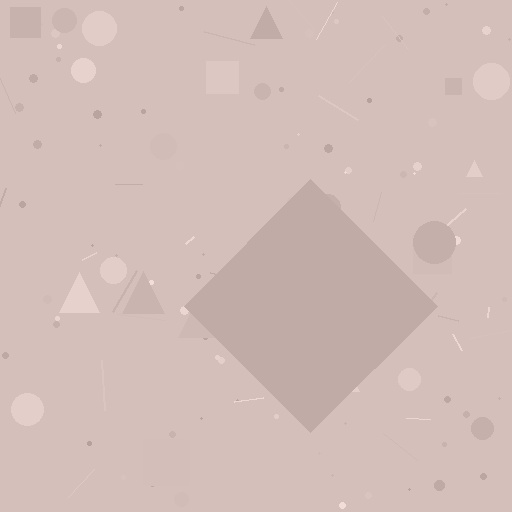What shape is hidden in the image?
A diamond is hidden in the image.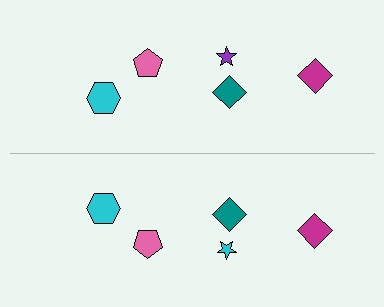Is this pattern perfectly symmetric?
No, the pattern is not perfectly symmetric. The cyan star on the bottom side breaks the symmetry — its mirror counterpart is purple.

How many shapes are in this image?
There are 10 shapes in this image.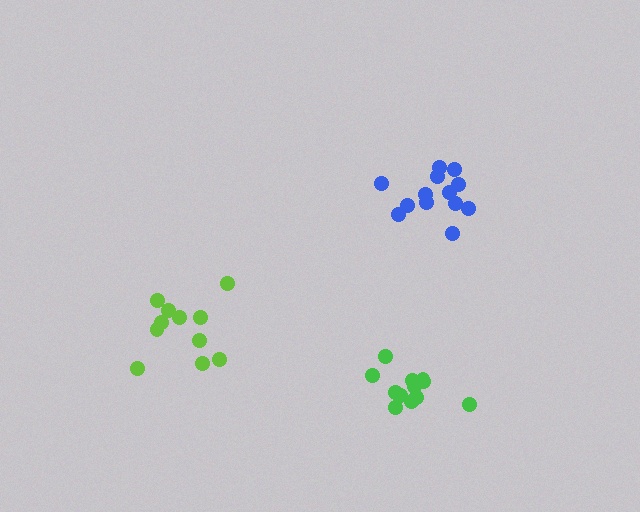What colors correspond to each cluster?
The clusters are colored: green, blue, lime.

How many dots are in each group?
Group 1: 12 dots, Group 2: 13 dots, Group 3: 11 dots (36 total).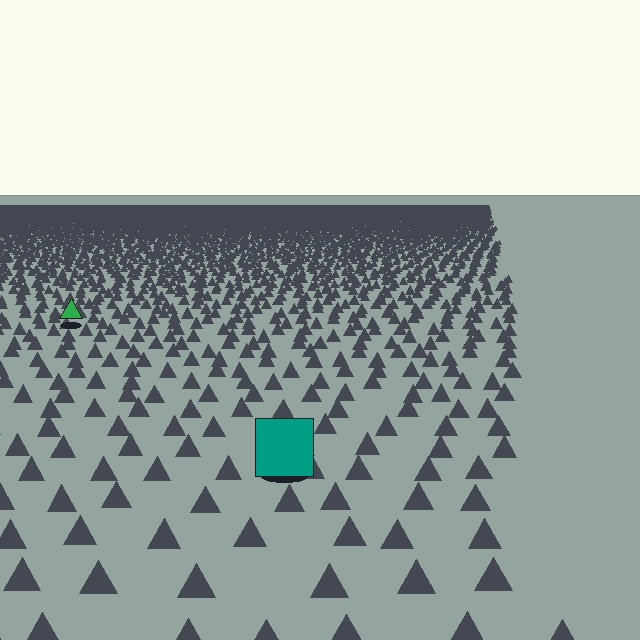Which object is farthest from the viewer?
The green triangle is farthest from the viewer. It appears smaller and the ground texture around it is denser.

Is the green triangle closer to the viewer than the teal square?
No. The teal square is closer — you can tell from the texture gradient: the ground texture is coarser near it.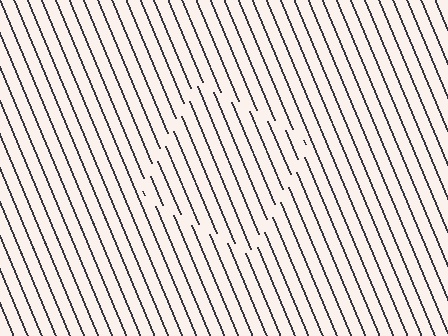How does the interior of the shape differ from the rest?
The interior of the shape contains the same grating, shifted by half a period — the contour is defined by the phase discontinuity where line-ends from the inner and outer gratings abut.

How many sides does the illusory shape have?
4 sides — the line-ends trace a square.